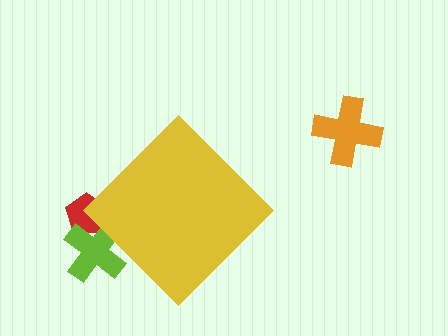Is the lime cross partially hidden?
Yes, the lime cross is partially hidden behind the yellow diamond.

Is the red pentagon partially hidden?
Yes, the red pentagon is partially hidden behind the yellow diamond.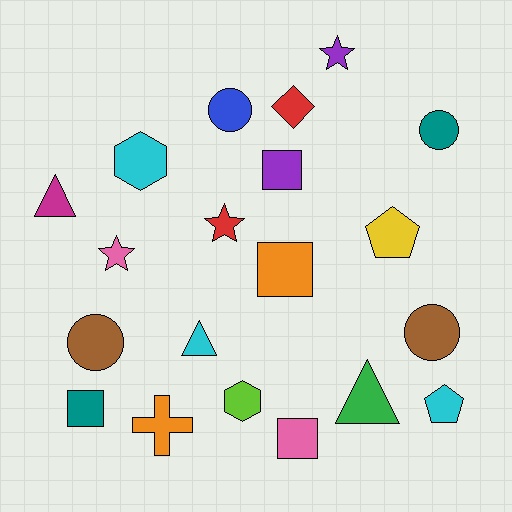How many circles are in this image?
There are 4 circles.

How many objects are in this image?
There are 20 objects.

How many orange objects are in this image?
There are 2 orange objects.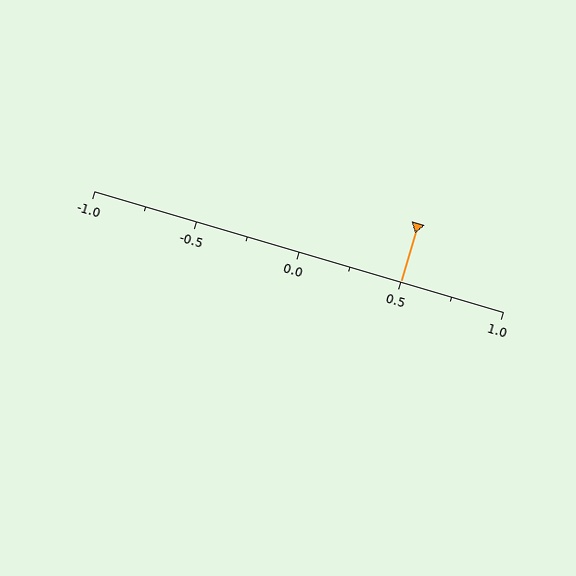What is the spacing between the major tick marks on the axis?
The major ticks are spaced 0.5 apart.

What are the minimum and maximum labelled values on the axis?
The axis runs from -1.0 to 1.0.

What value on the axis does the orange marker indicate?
The marker indicates approximately 0.5.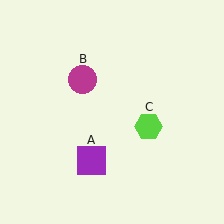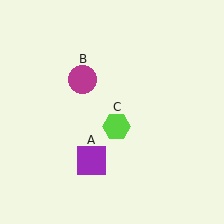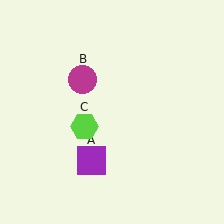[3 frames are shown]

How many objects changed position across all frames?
1 object changed position: lime hexagon (object C).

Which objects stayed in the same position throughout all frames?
Purple square (object A) and magenta circle (object B) remained stationary.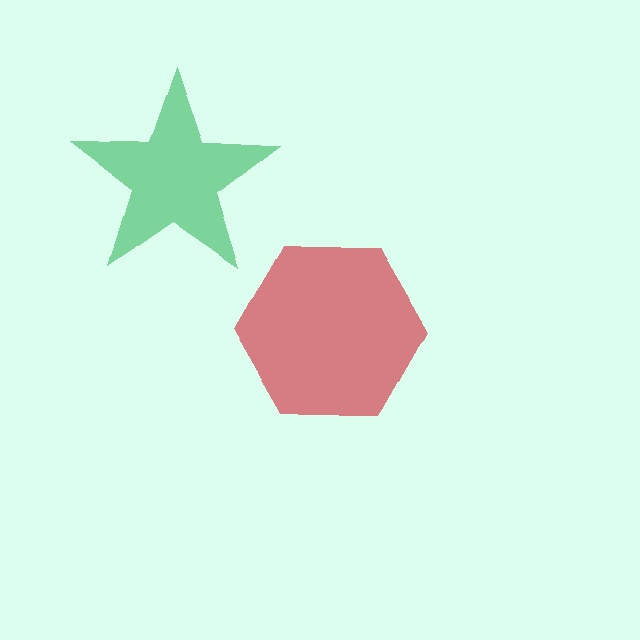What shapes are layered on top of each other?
The layered shapes are: a red hexagon, a green star.